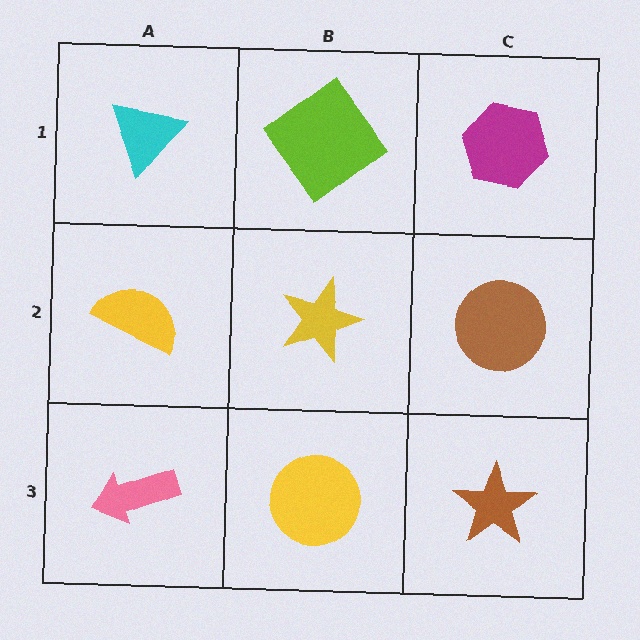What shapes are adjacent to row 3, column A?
A yellow semicircle (row 2, column A), a yellow circle (row 3, column B).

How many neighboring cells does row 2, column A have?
3.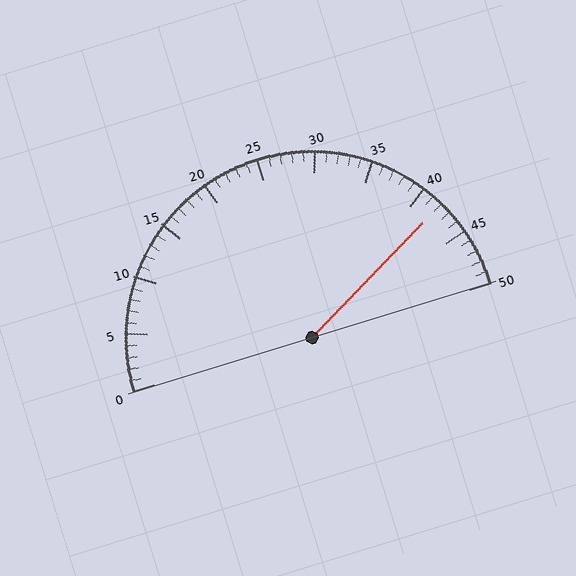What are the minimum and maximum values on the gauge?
The gauge ranges from 0 to 50.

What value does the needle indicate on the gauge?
The needle indicates approximately 42.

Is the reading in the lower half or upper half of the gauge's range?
The reading is in the upper half of the range (0 to 50).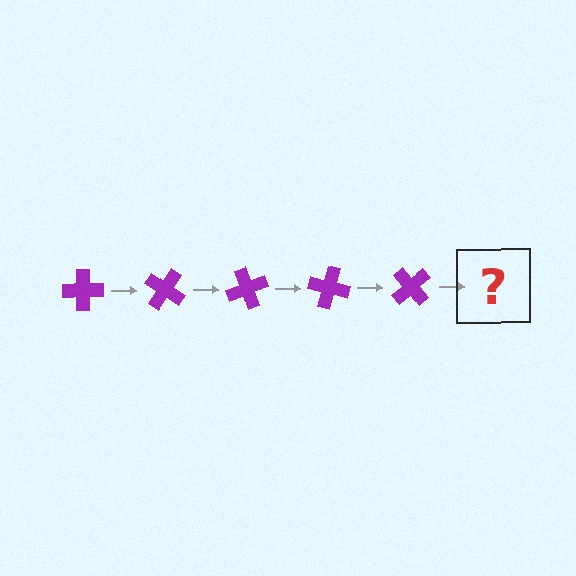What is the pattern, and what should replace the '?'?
The pattern is that the cross rotates 35 degrees each step. The '?' should be a purple cross rotated 175 degrees.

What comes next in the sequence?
The next element should be a purple cross rotated 175 degrees.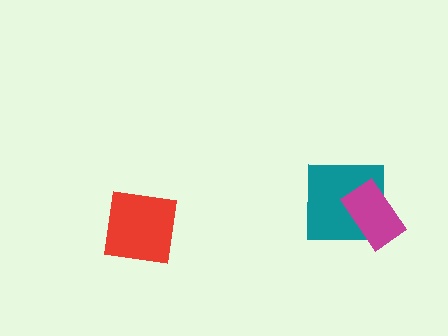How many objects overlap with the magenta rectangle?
1 object overlaps with the magenta rectangle.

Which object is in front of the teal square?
The magenta rectangle is in front of the teal square.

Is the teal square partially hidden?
Yes, it is partially covered by another shape.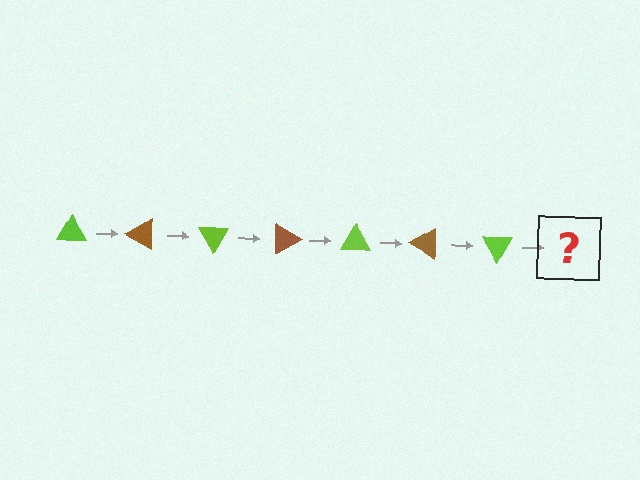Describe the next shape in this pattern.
It should be a brown triangle, rotated 210 degrees from the start.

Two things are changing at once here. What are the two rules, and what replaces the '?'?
The two rules are that it rotates 30 degrees each step and the color cycles through lime and brown. The '?' should be a brown triangle, rotated 210 degrees from the start.